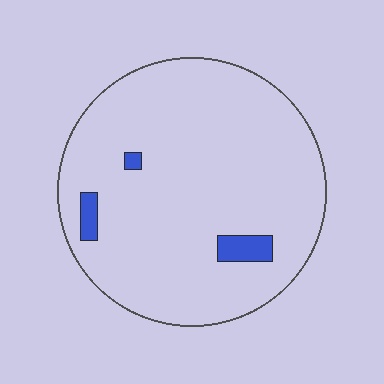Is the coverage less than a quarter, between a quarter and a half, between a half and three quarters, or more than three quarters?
Less than a quarter.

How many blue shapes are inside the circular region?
3.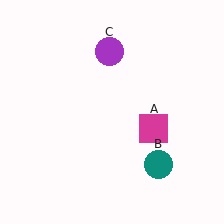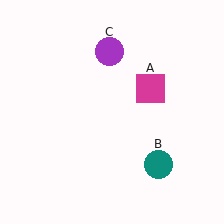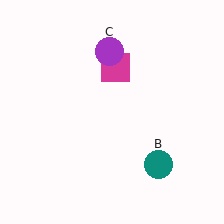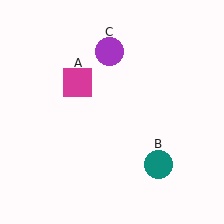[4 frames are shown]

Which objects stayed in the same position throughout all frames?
Teal circle (object B) and purple circle (object C) remained stationary.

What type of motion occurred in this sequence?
The magenta square (object A) rotated counterclockwise around the center of the scene.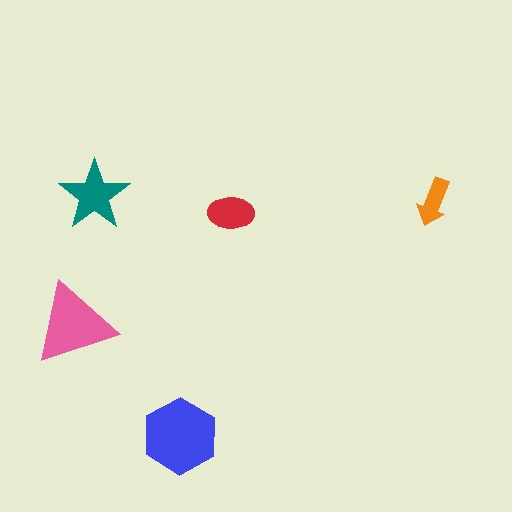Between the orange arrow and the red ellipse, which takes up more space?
The red ellipse.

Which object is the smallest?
The orange arrow.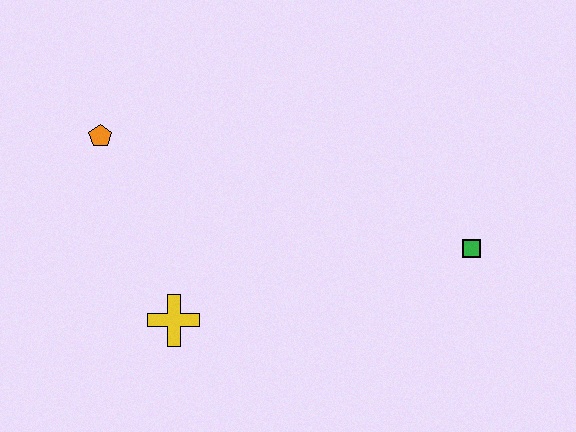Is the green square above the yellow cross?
Yes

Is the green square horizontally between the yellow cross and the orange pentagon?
No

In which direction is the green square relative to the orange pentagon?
The green square is to the right of the orange pentagon.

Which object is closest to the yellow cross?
The orange pentagon is closest to the yellow cross.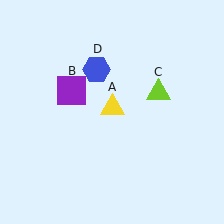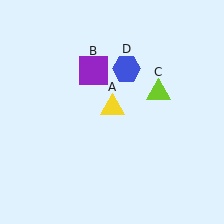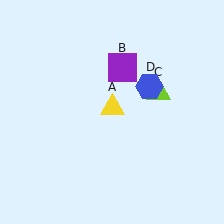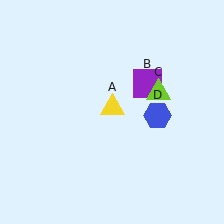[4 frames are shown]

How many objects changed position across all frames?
2 objects changed position: purple square (object B), blue hexagon (object D).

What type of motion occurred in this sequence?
The purple square (object B), blue hexagon (object D) rotated clockwise around the center of the scene.